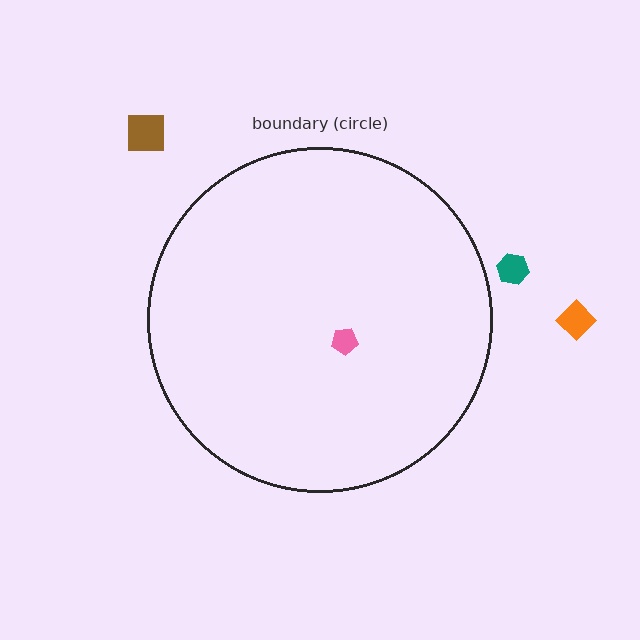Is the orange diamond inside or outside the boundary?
Outside.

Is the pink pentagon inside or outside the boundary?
Inside.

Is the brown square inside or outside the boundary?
Outside.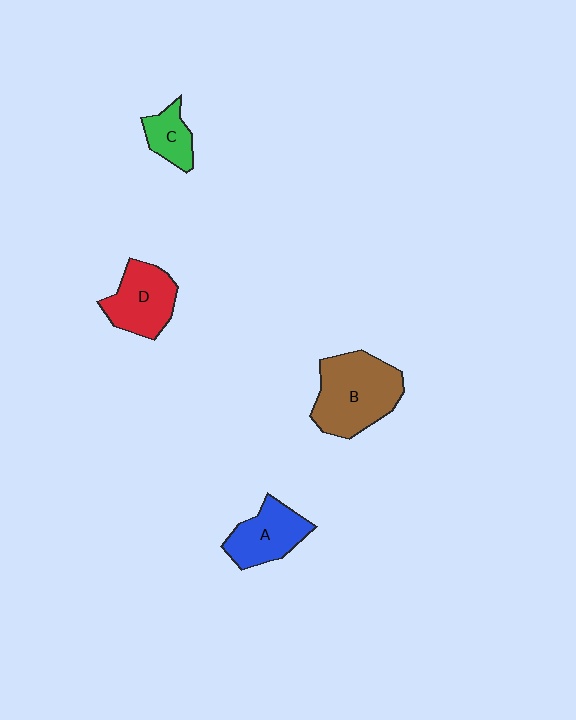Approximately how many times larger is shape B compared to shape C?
Approximately 2.6 times.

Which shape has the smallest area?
Shape C (green).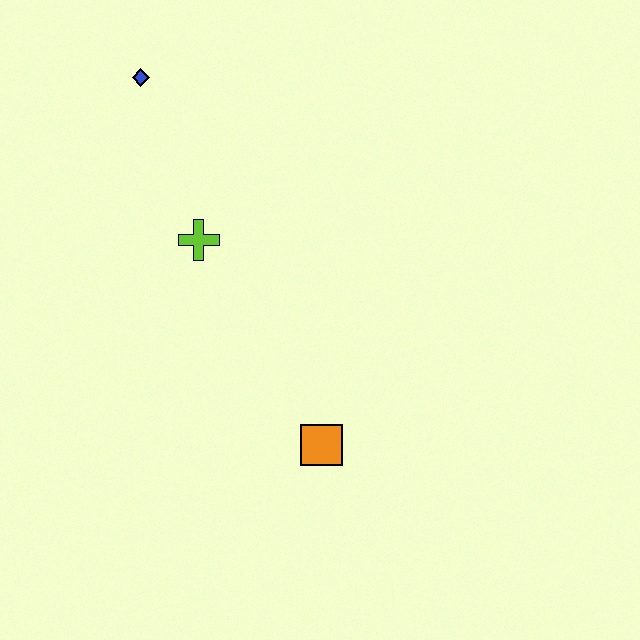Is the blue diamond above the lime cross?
Yes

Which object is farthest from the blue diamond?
The orange square is farthest from the blue diamond.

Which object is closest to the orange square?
The lime cross is closest to the orange square.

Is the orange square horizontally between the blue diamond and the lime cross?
No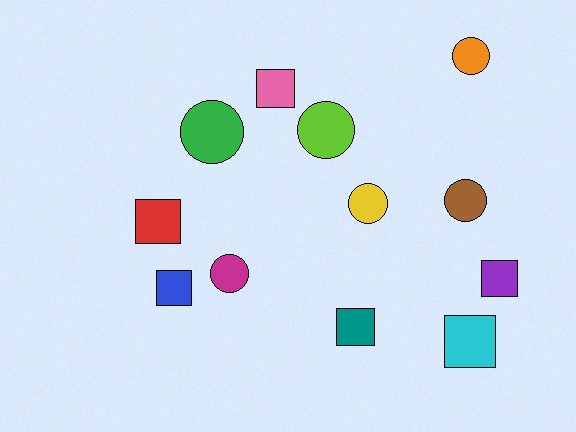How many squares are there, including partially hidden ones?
There are 6 squares.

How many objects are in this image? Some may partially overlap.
There are 12 objects.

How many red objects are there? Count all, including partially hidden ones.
There is 1 red object.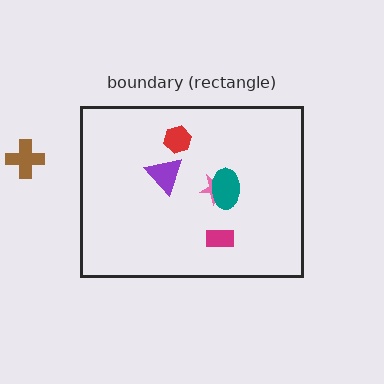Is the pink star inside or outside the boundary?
Inside.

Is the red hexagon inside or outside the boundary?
Inside.